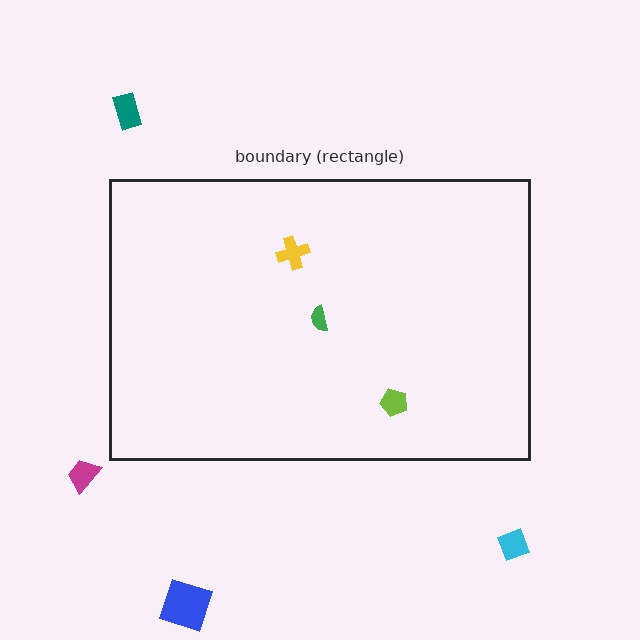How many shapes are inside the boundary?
3 inside, 4 outside.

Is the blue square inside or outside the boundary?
Outside.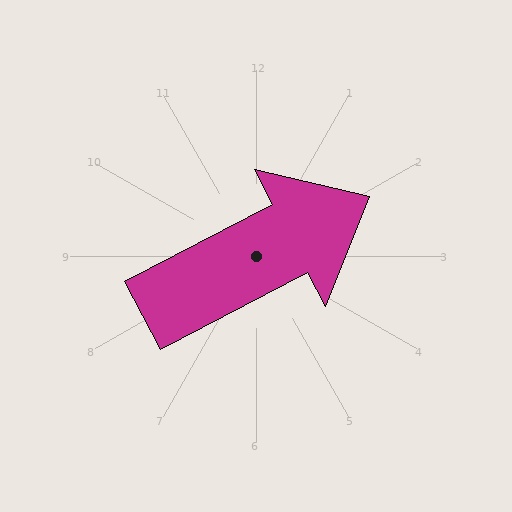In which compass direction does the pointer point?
Northeast.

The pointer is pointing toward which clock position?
Roughly 2 o'clock.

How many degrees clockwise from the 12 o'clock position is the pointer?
Approximately 62 degrees.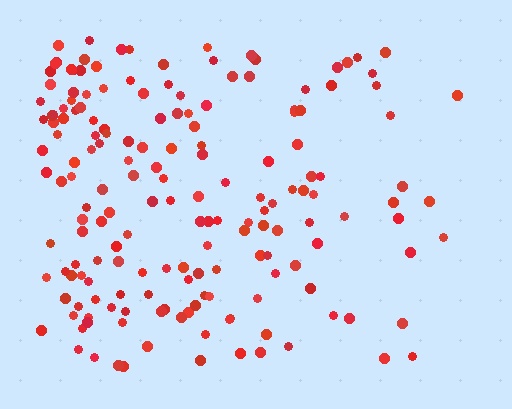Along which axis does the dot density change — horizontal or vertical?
Horizontal.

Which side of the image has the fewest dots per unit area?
The right.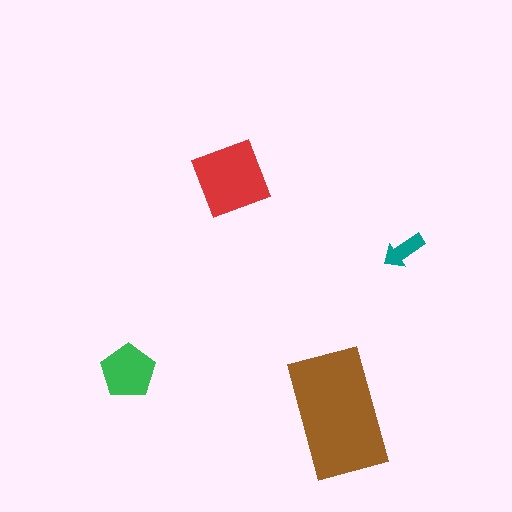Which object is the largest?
The brown rectangle.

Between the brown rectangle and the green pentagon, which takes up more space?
The brown rectangle.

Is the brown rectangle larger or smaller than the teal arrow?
Larger.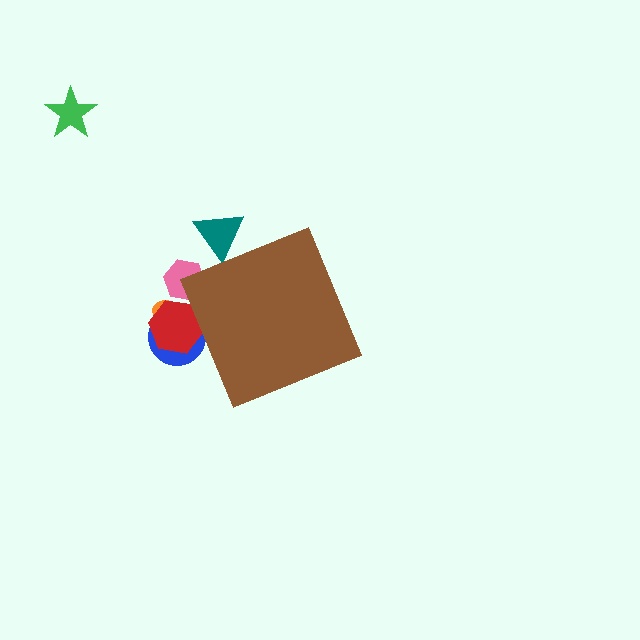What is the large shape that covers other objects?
A brown diamond.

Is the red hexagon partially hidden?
Yes, the red hexagon is partially hidden behind the brown diamond.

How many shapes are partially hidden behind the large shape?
5 shapes are partially hidden.